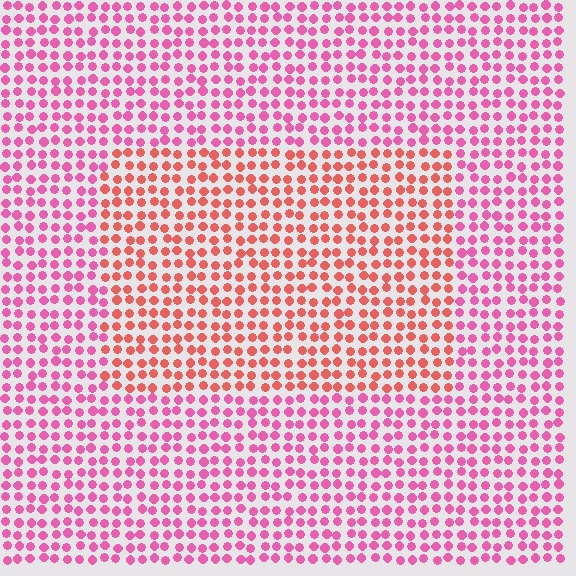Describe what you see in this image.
The image is filled with small pink elements in a uniform arrangement. A rectangle-shaped region is visible where the elements are tinted to a slightly different hue, forming a subtle color boundary.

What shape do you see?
I see a rectangle.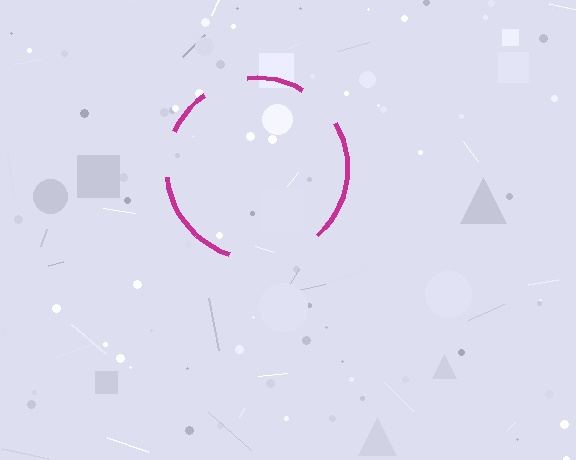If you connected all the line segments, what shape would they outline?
They would outline a circle.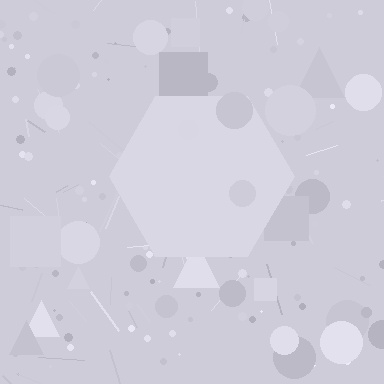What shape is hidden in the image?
A hexagon is hidden in the image.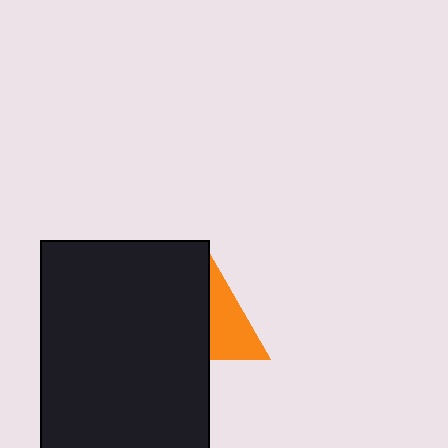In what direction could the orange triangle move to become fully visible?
The orange triangle could move right. That would shift it out from behind the black rectangle entirely.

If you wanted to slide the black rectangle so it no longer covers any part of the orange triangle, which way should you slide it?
Slide it left — that is the most direct way to separate the two shapes.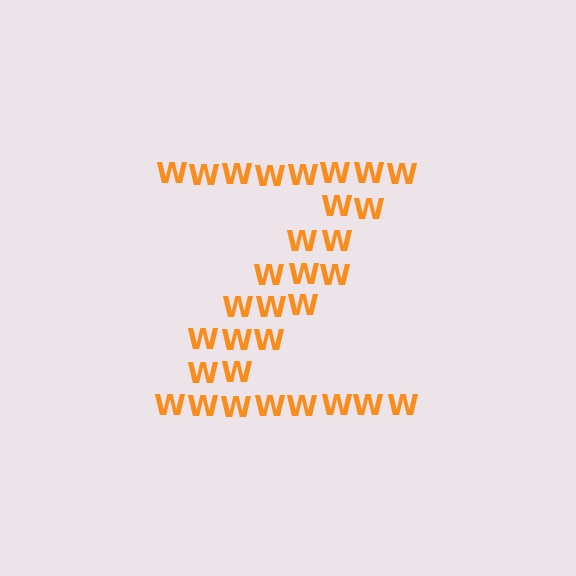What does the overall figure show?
The overall figure shows the letter Z.